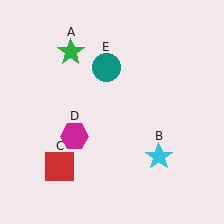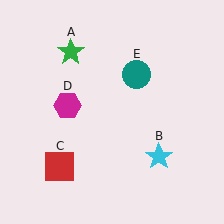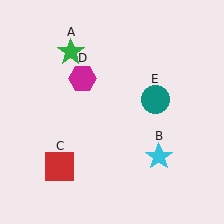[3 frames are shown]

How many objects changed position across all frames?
2 objects changed position: magenta hexagon (object D), teal circle (object E).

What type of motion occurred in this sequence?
The magenta hexagon (object D), teal circle (object E) rotated clockwise around the center of the scene.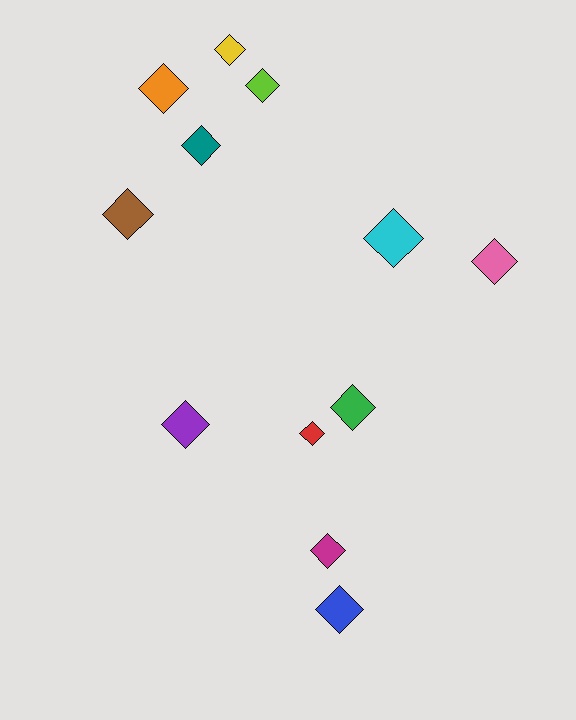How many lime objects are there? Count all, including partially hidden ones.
There is 1 lime object.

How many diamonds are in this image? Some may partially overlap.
There are 12 diamonds.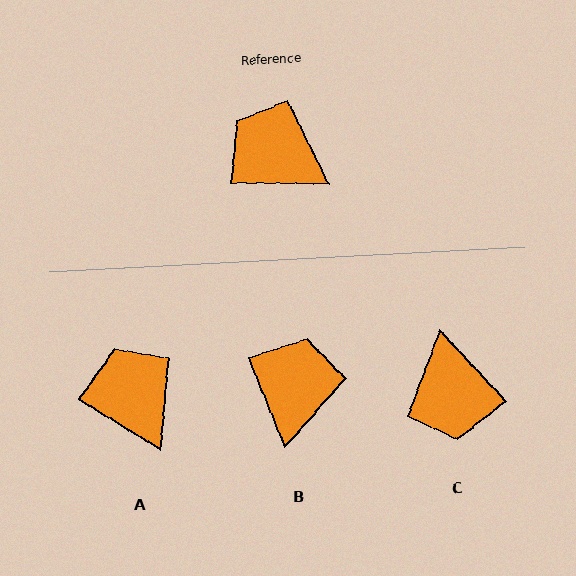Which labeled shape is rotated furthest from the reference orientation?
C, about 133 degrees away.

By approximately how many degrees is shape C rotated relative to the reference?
Approximately 133 degrees counter-clockwise.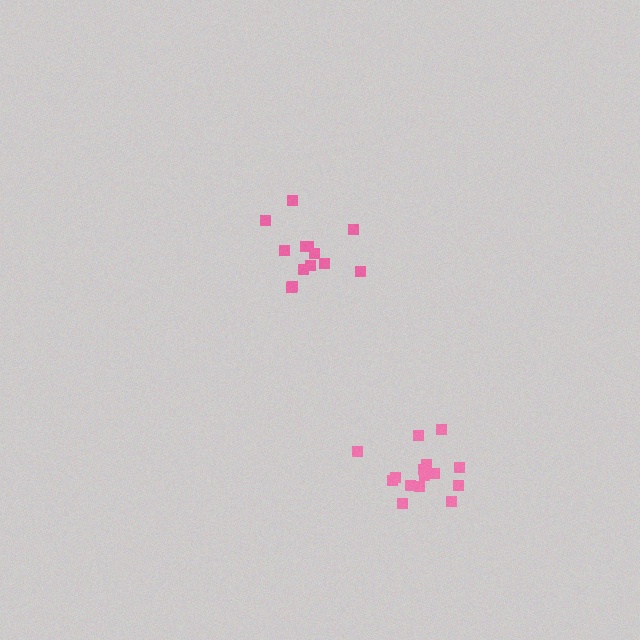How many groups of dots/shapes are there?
There are 2 groups.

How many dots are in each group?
Group 1: 13 dots, Group 2: 15 dots (28 total).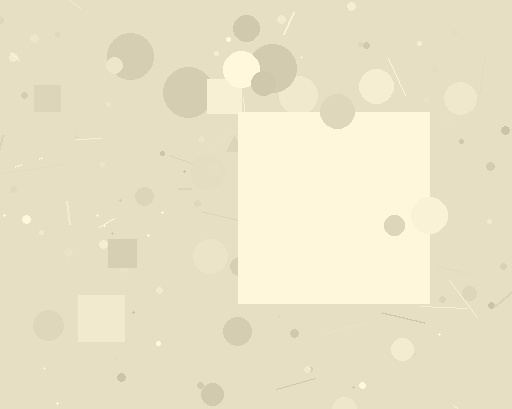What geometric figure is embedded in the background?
A square is embedded in the background.